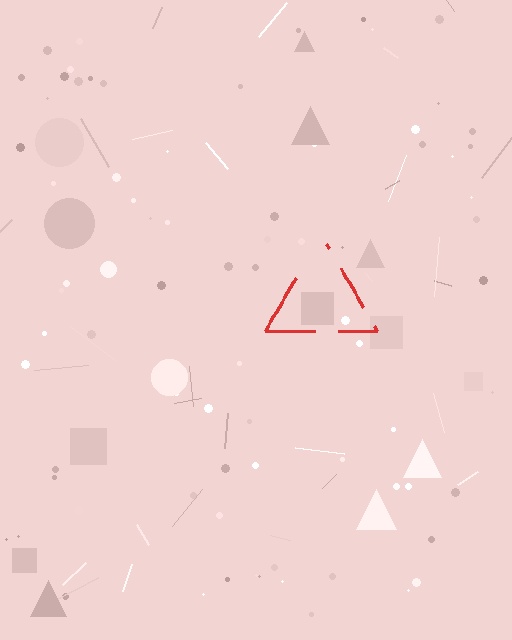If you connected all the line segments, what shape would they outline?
They would outline a triangle.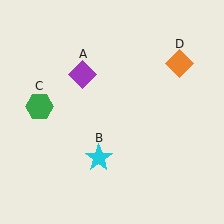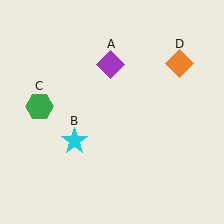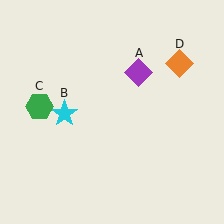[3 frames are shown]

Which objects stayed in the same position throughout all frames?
Green hexagon (object C) and orange diamond (object D) remained stationary.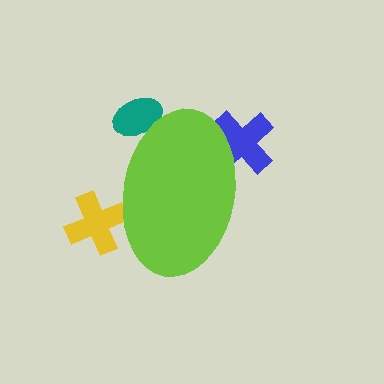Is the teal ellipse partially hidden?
Yes, the teal ellipse is partially hidden behind the lime ellipse.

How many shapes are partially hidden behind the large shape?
3 shapes are partially hidden.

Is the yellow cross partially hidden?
Yes, the yellow cross is partially hidden behind the lime ellipse.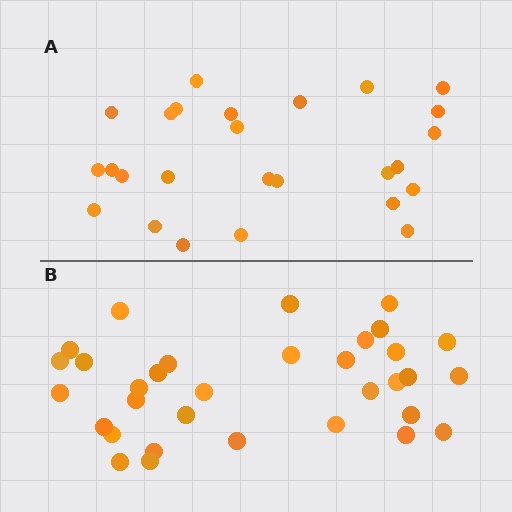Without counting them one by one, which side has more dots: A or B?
Region B (the bottom region) has more dots.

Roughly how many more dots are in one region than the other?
Region B has roughly 8 or so more dots than region A.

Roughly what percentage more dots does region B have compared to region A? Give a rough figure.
About 25% more.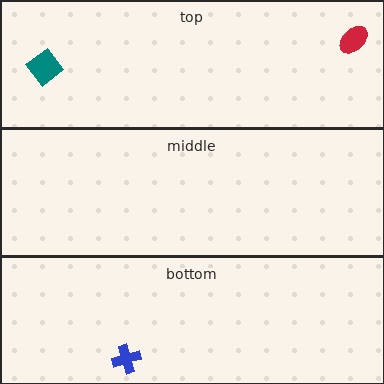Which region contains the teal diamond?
The top region.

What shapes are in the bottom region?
The blue cross.